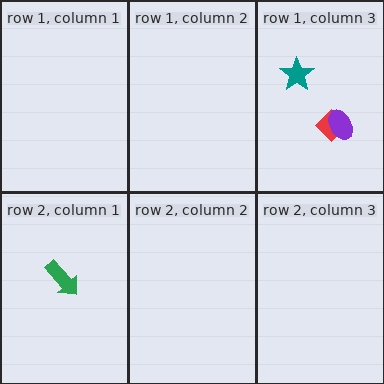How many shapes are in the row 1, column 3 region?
3.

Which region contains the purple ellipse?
The row 1, column 3 region.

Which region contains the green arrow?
The row 2, column 1 region.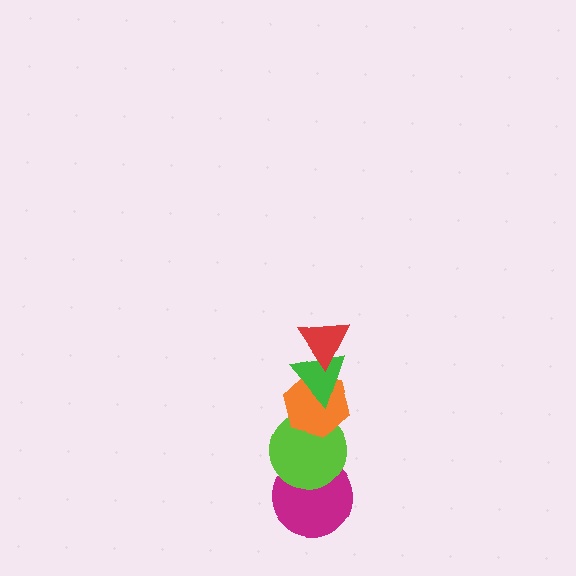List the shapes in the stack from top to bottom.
From top to bottom: the red triangle, the green triangle, the orange hexagon, the lime circle, the magenta circle.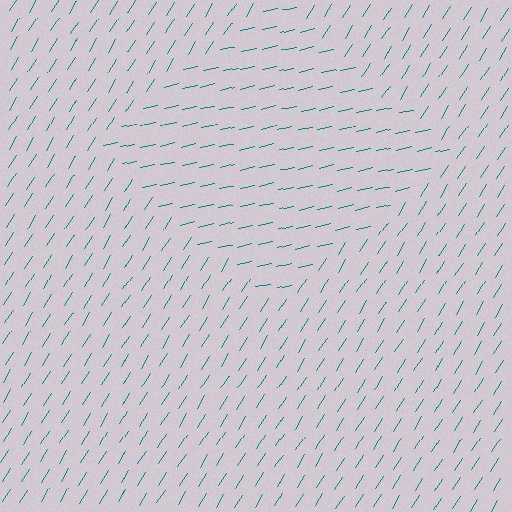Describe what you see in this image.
The image is filled with small teal line segments. A diamond region in the image has lines oriented differently from the surrounding lines, creating a visible texture boundary.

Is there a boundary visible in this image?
Yes, there is a texture boundary formed by a change in line orientation.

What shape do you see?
I see a diamond.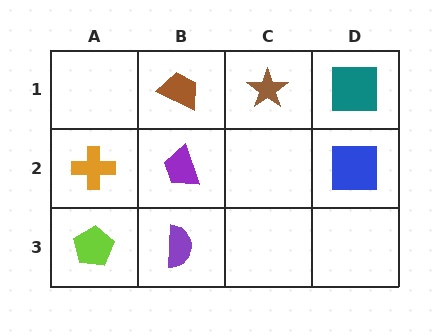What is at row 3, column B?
A purple semicircle.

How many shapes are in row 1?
3 shapes.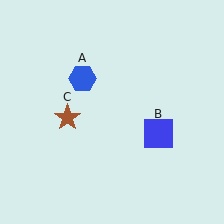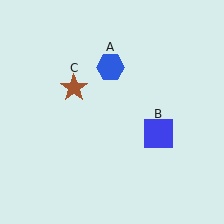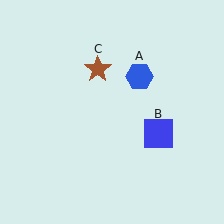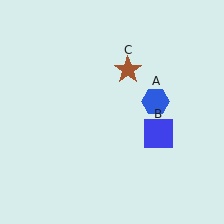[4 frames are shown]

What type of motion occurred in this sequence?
The blue hexagon (object A), brown star (object C) rotated clockwise around the center of the scene.